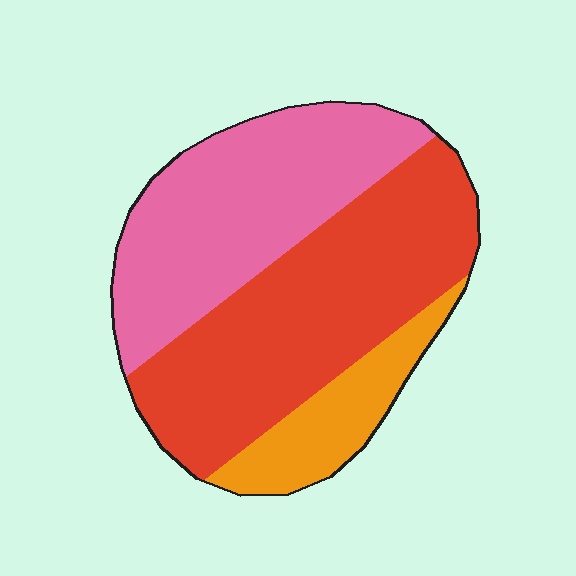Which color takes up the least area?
Orange, at roughly 15%.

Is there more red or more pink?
Red.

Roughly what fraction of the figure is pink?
Pink covers roughly 40% of the figure.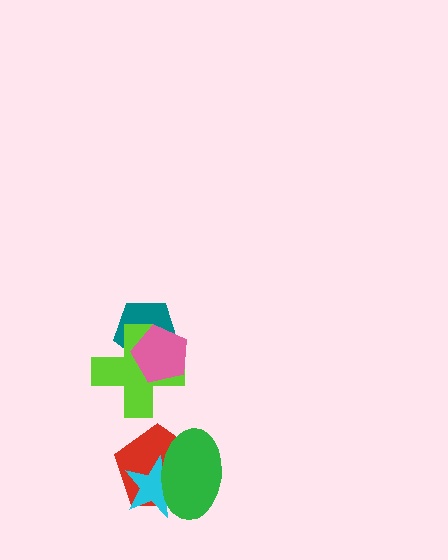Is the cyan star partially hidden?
Yes, it is partially covered by another shape.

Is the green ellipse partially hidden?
No, no other shape covers it.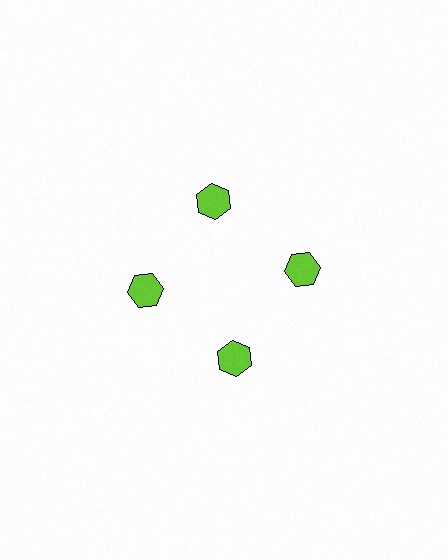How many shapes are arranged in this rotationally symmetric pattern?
There are 4 shapes, arranged in 4 groups of 1.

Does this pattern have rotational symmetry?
Yes, this pattern has 4-fold rotational symmetry. It looks the same after rotating 90 degrees around the center.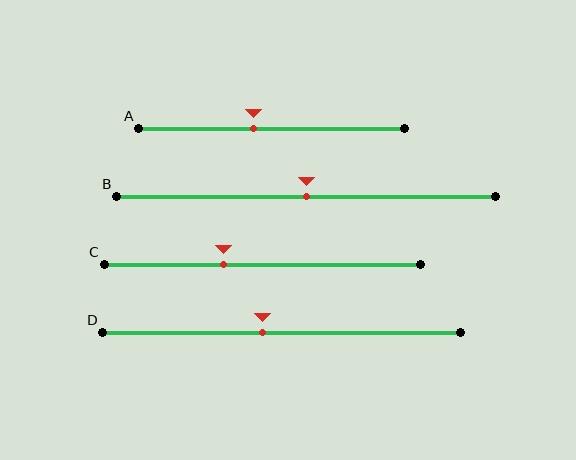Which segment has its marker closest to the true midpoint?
Segment B has its marker closest to the true midpoint.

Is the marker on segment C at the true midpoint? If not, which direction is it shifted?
No, the marker on segment C is shifted to the left by about 12% of the segment length.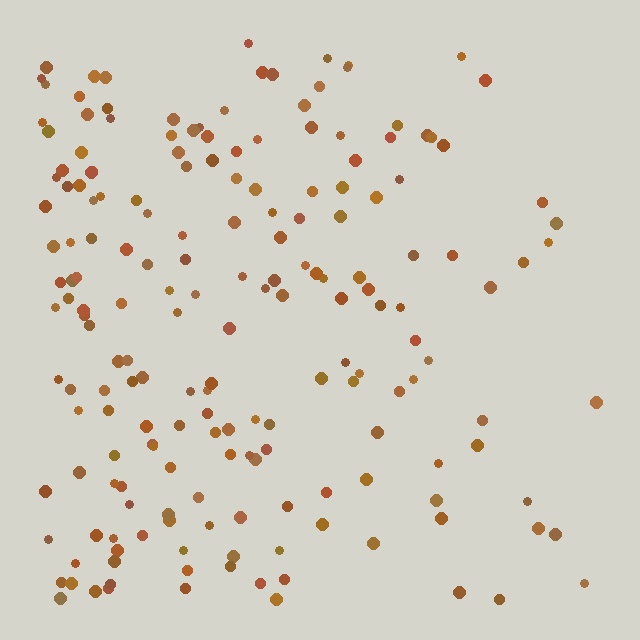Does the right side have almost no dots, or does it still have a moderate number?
Still a moderate number, just noticeably fewer than the left.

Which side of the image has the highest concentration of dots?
The left.